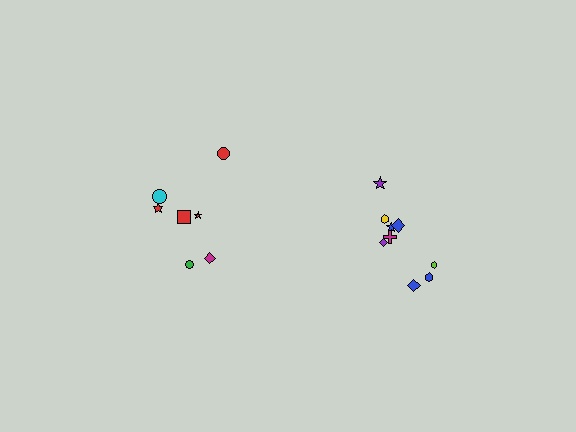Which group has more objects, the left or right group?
The right group.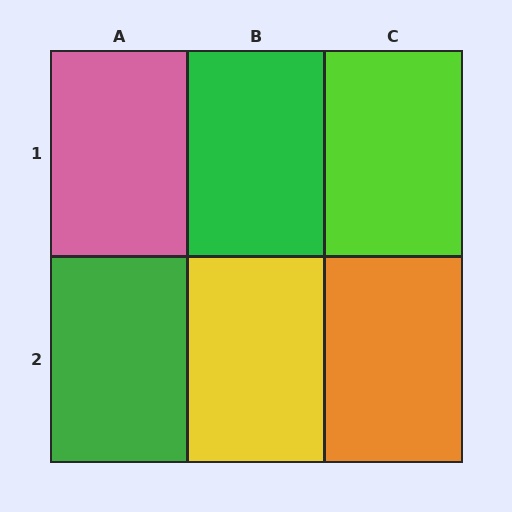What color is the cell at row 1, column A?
Pink.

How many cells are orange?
1 cell is orange.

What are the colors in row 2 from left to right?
Green, yellow, orange.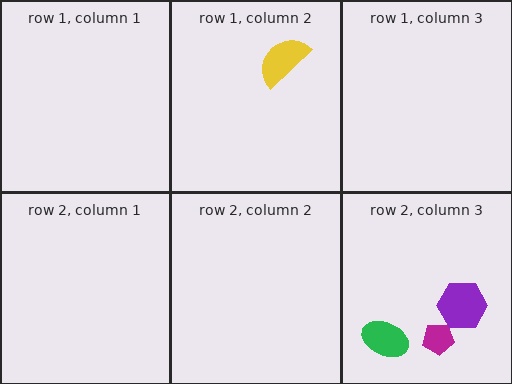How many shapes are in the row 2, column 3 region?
3.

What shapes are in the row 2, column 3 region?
The magenta pentagon, the green ellipse, the purple hexagon.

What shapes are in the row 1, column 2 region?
The yellow semicircle.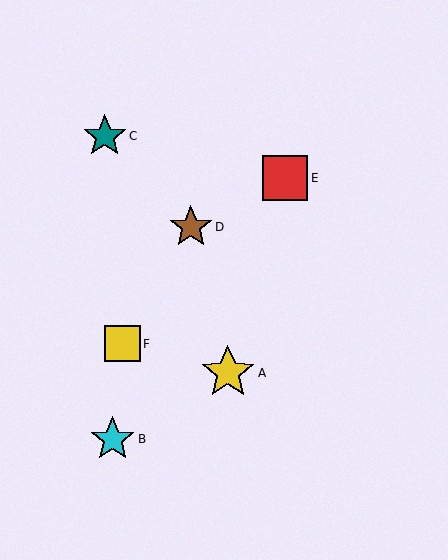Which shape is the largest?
The yellow star (labeled A) is the largest.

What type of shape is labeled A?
Shape A is a yellow star.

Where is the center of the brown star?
The center of the brown star is at (191, 227).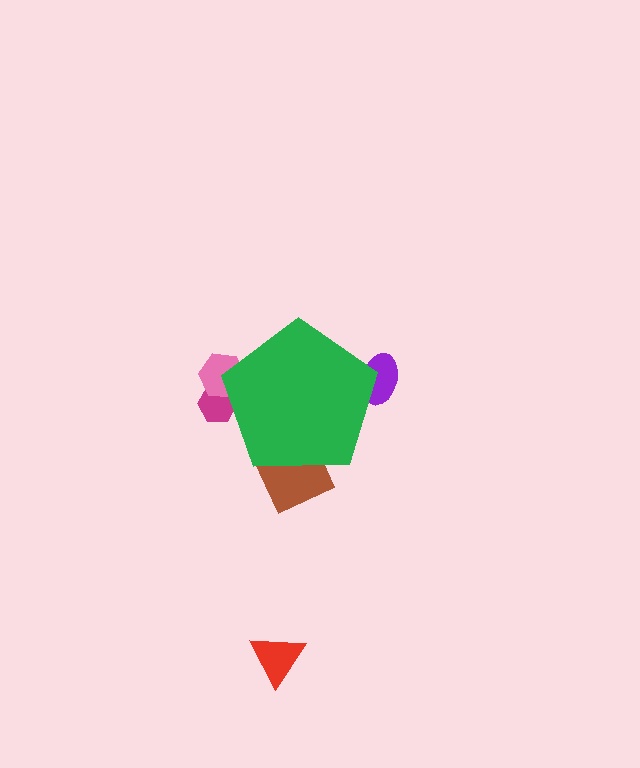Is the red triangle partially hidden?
No, the red triangle is fully visible.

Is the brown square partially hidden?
Yes, the brown square is partially hidden behind the green pentagon.